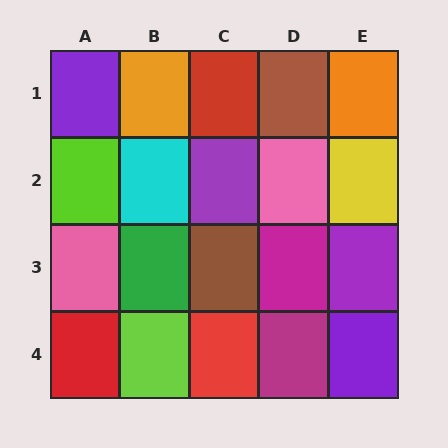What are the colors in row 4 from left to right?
Red, lime, red, magenta, purple.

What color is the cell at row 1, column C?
Red.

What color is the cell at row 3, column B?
Green.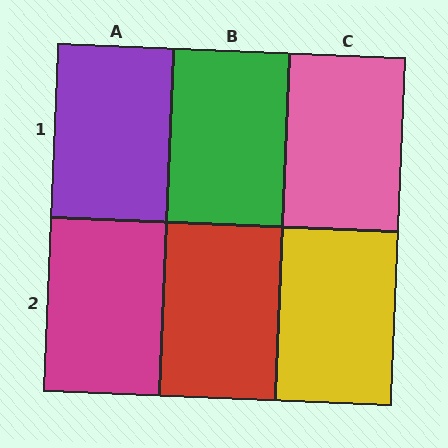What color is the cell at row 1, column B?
Green.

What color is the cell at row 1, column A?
Purple.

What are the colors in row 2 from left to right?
Magenta, red, yellow.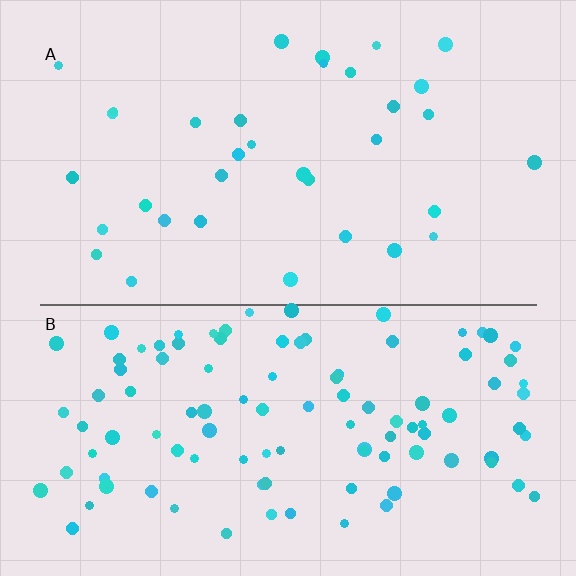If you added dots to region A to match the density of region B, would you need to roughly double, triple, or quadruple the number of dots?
Approximately triple.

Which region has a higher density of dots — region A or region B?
B (the bottom).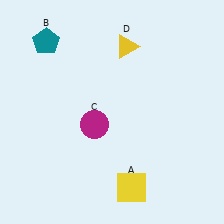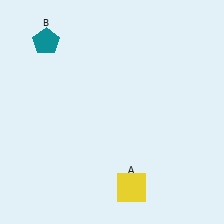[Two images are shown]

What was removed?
The yellow triangle (D), the magenta circle (C) were removed in Image 2.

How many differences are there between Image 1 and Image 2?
There are 2 differences between the two images.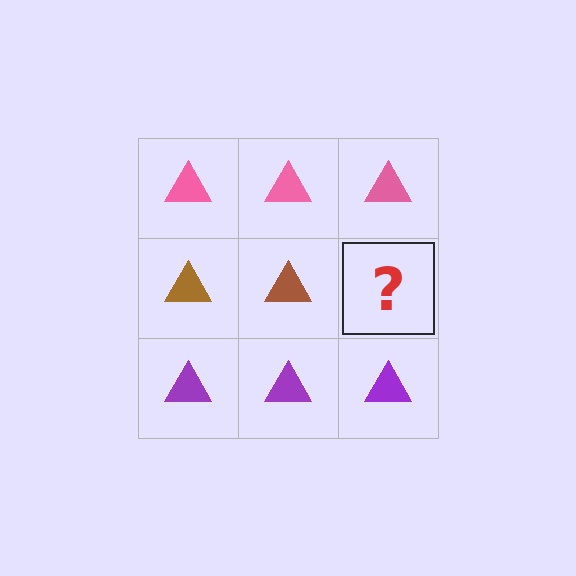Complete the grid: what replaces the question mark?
The question mark should be replaced with a brown triangle.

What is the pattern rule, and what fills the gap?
The rule is that each row has a consistent color. The gap should be filled with a brown triangle.